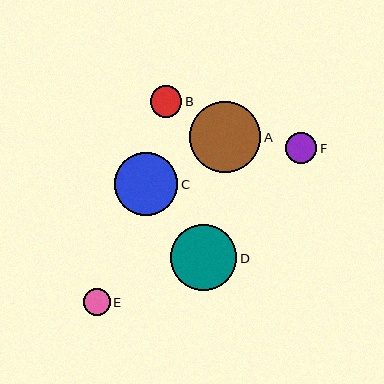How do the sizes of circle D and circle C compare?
Circle D and circle C are approximately the same size.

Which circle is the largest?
Circle A is the largest with a size of approximately 72 pixels.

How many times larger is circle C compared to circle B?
Circle C is approximately 2.0 times the size of circle B.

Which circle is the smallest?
Circle E is the smallest with a size of approximately 27 pixels.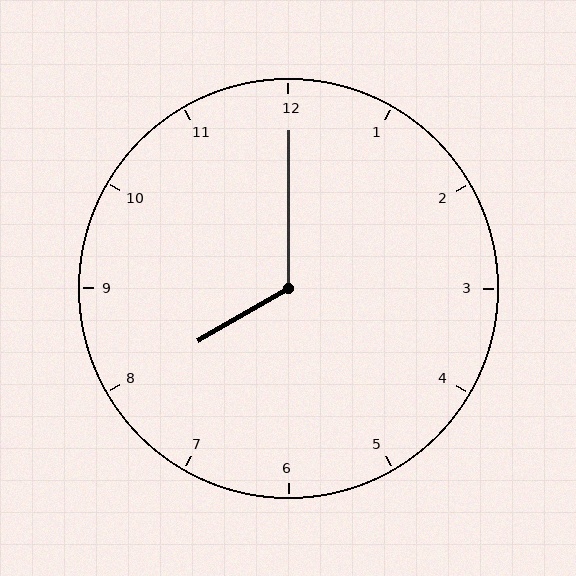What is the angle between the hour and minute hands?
Approximately 120 degrees.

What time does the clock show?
8:00.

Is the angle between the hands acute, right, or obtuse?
It is obtuse.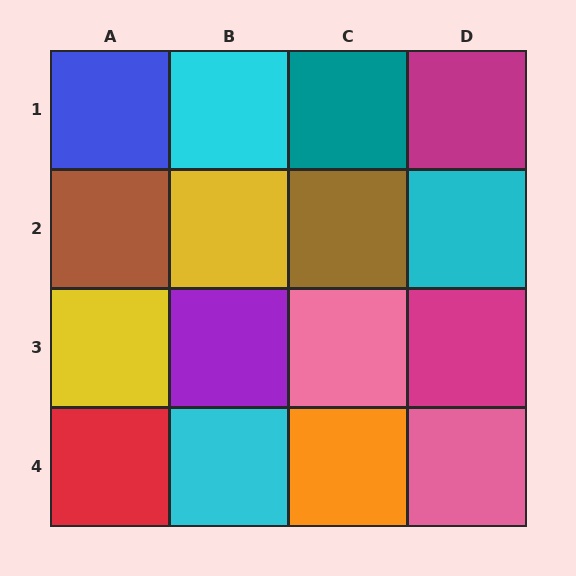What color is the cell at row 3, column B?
Purple.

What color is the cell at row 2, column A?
Brown.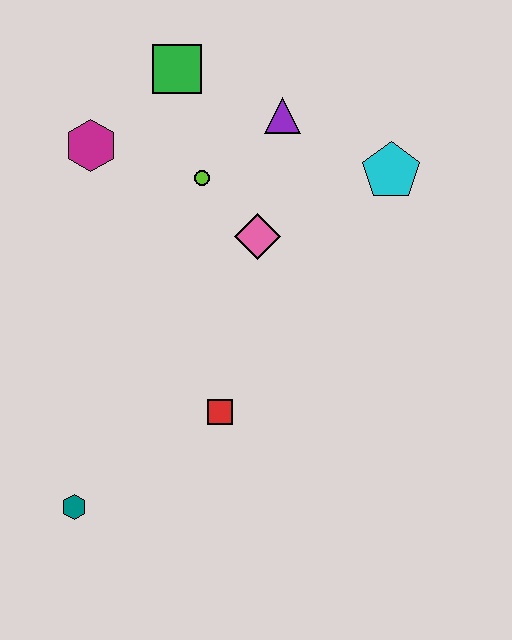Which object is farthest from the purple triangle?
The teal hexagon is farthest from the purple triangle.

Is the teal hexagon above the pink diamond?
No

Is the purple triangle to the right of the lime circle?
Yes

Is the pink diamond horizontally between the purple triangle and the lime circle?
Yes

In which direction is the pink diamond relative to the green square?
The pink diamond is below the green square.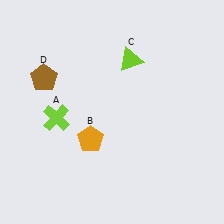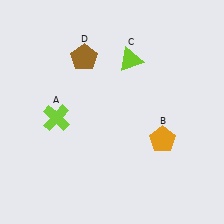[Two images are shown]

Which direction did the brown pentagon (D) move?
The brown pentagon (D) moved right.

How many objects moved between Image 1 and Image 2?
2 objects moved between the two images.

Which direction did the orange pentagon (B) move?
The orange pentagon (B) moved right.